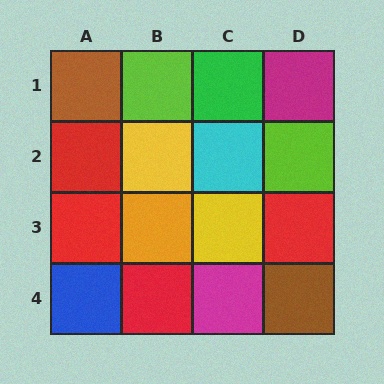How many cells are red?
4 cells are red.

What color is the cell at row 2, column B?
Yellow.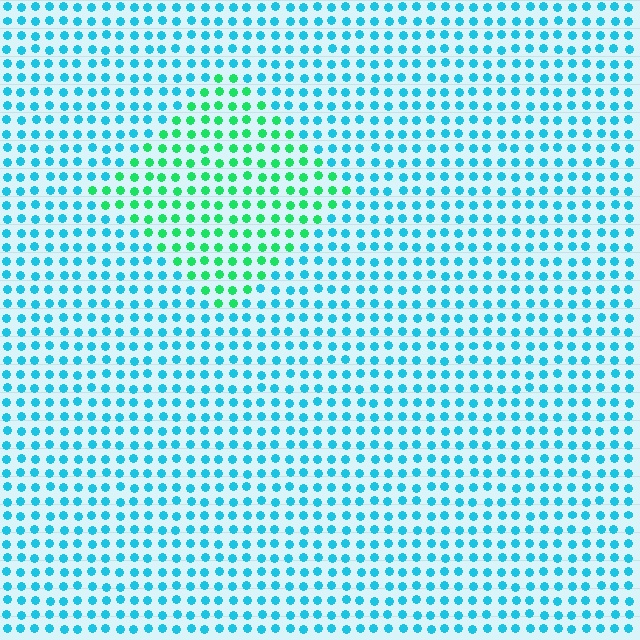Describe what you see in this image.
The image is filled with small cyan elements in a uniform arrangement. A diamond-shaped region is visible where the elements are tinted to a slightly different hue, forming a subtle color boundary.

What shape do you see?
I see a diamond.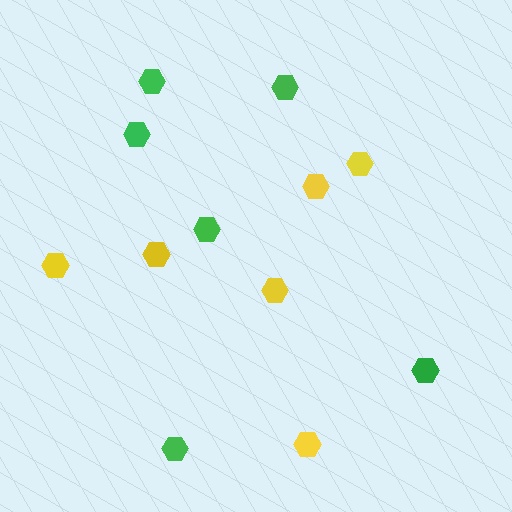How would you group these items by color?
There are 2 groups: one group of yellow hexagons (6) and one group of green hexagons (6).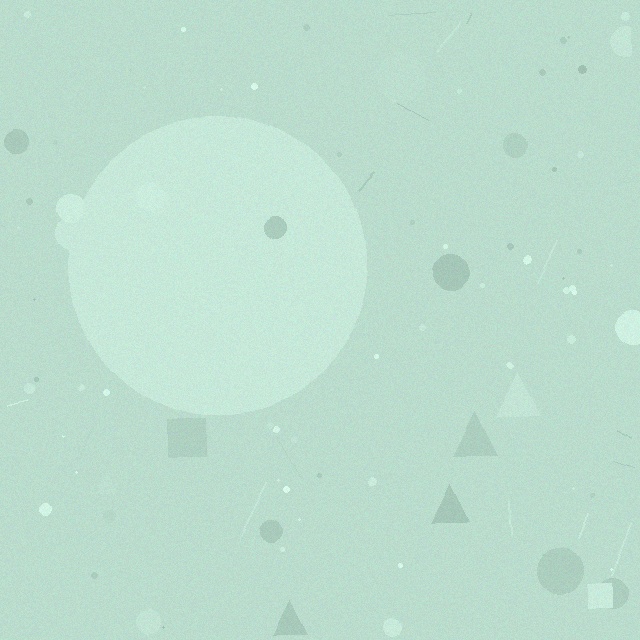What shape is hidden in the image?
A circle is hidden in the image.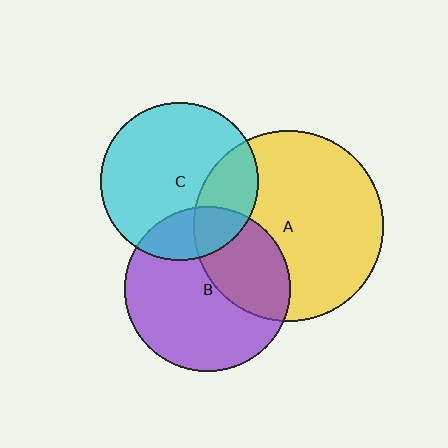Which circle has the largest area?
Circle A (yellow).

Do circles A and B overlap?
Yes.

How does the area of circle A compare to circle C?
Approximately 1.4 times.